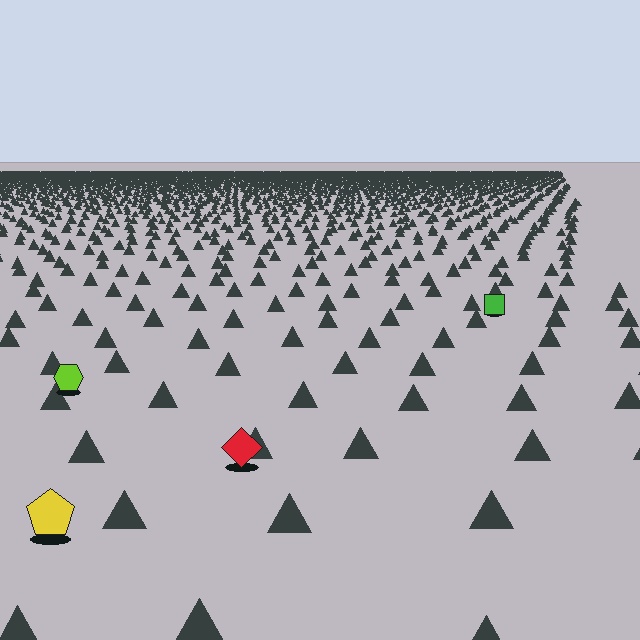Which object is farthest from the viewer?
The green square is farthest from the viewer. It appears smaller and the ground texture around it is denser.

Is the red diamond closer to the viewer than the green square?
Yes. The red diamond is closer — you can tell from the texture gradient: the ground texture is coarser near it.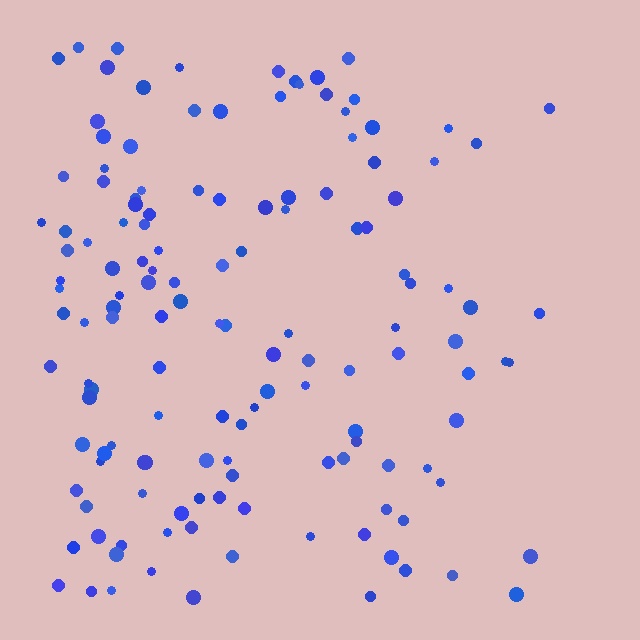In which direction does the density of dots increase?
From right to left, with the left side densest.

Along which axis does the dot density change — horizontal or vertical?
Horizontal.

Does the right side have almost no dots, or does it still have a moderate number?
Still a moderate number, just noticeably fewer than the left.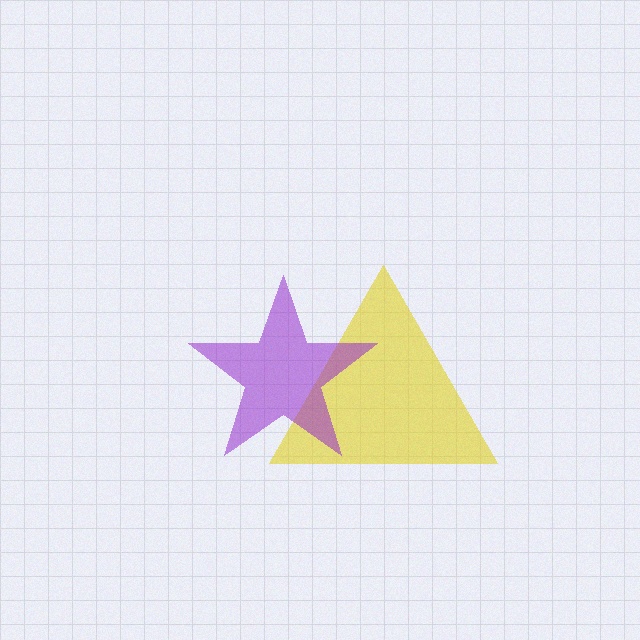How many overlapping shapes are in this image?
There are 2 overlapping shapes in the image.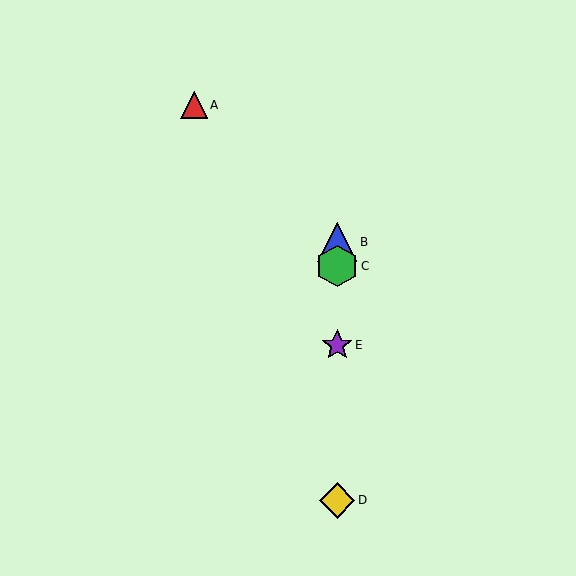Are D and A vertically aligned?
No, D is at x≈337 and A is at x≈194.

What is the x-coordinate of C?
Object C is at x≈337.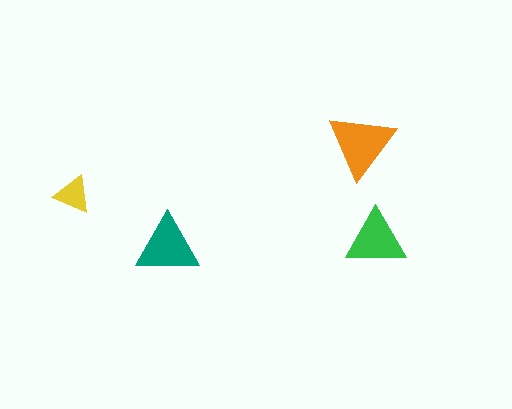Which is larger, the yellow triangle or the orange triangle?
The orange one.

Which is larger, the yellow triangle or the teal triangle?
The teal one.